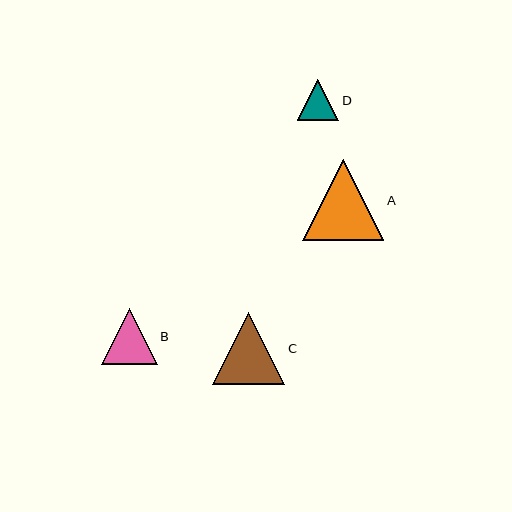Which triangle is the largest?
Triangle A is the largest with a size of approximately 81 pixels.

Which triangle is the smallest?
Triangle D is the smallest with a size of approximately 42 pixels.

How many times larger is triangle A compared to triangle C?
Triangle A is approximately 1.1 times the size of triangle C.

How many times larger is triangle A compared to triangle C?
Triangle A is approximately 1.1 times the size of triangle C.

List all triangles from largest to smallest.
From largest to smallest: A, C, B, D.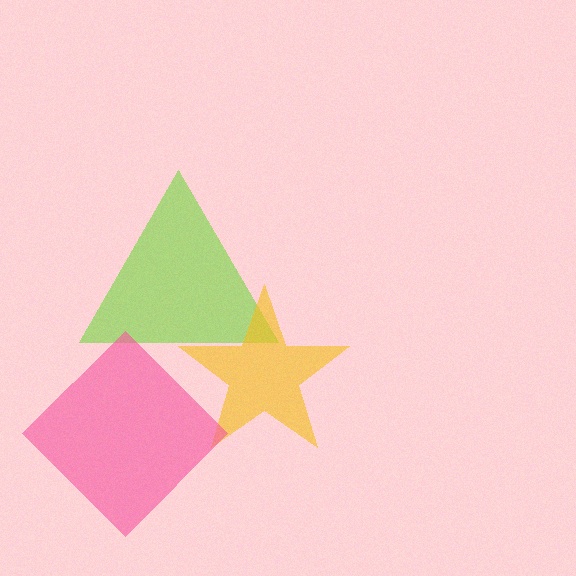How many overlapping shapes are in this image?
There are 3 overlapping shapes in the image.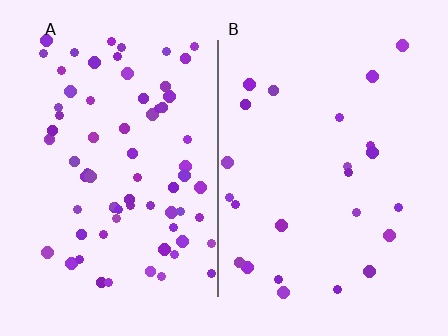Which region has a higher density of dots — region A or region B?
A (the left).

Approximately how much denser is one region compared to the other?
Approximately 3.0× — region A over region B.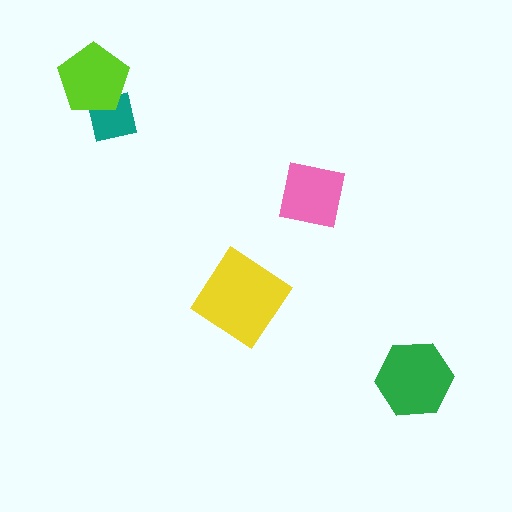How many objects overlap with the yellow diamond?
0 objects overlap with the yellow diamond.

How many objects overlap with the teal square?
1 object overlaps with the teal square.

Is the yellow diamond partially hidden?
No, no other shape covers it.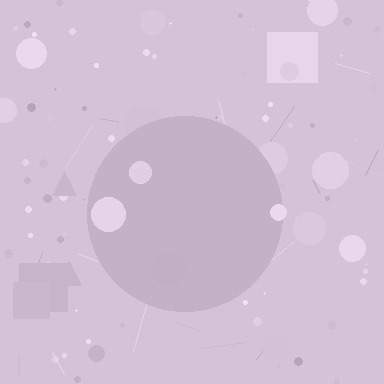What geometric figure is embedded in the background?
A circle is embedded in the background.